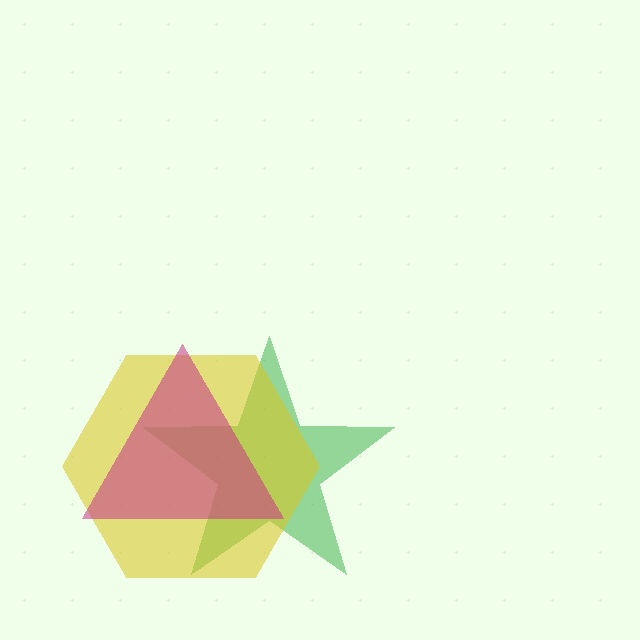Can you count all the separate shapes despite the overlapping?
Yes, there are 3 separate shapes.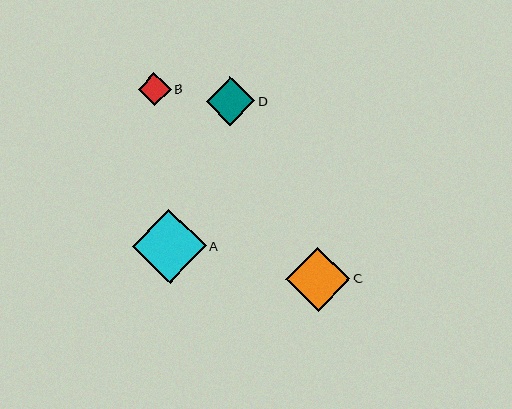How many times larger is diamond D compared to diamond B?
Diamond D is approximately 1.5 times the size of diamond B.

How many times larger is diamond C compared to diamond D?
Diamond C is approximately 1.3 times the size of diamond D.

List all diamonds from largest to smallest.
From largest to smallest: A, C, D, B.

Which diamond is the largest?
Diamond A is the largest with a size of approximately 74 pixels.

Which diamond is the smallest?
Diamond B is the smallest with a size of approximately 33 pixels.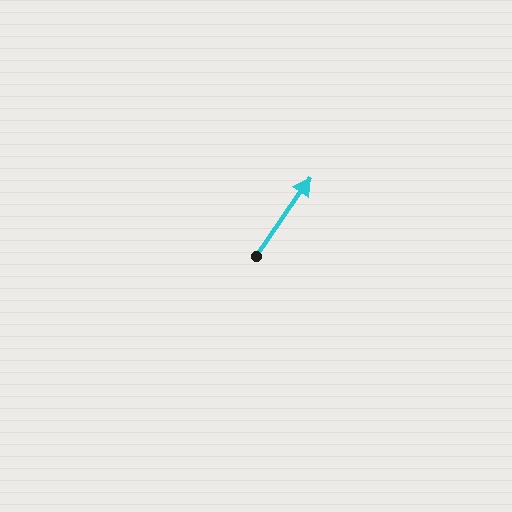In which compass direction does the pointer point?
Northeast.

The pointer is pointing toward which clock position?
Roughly 1 o'clock.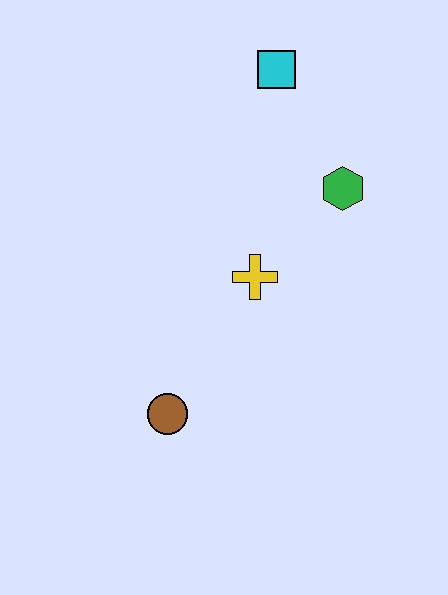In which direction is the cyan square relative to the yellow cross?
The cyan square is above the yellow cross.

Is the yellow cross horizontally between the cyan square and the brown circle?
Yes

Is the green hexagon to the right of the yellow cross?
Yes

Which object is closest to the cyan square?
The green hexagon is closest to the cyan square.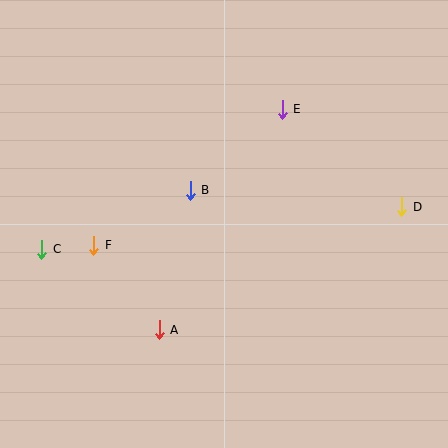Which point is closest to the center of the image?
Point B at (190, 190) is closest to the center.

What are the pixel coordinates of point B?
Point B is at (190, 190).